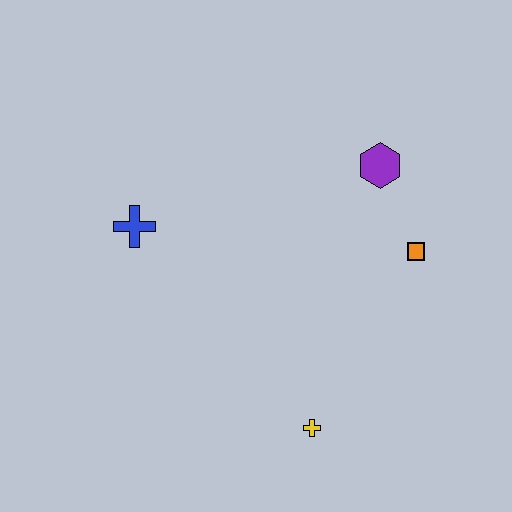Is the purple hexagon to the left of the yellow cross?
No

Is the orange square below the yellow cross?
No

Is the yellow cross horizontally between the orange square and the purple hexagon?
No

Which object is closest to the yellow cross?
The orange square is closest to the yellow cross.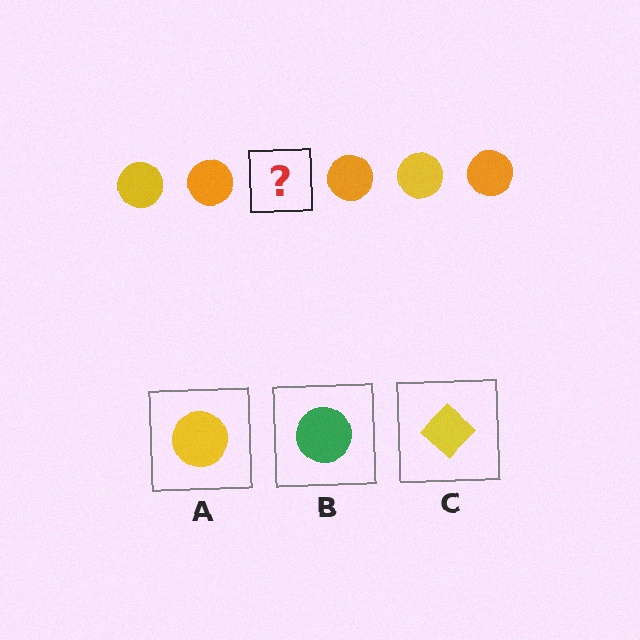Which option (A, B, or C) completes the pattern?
A.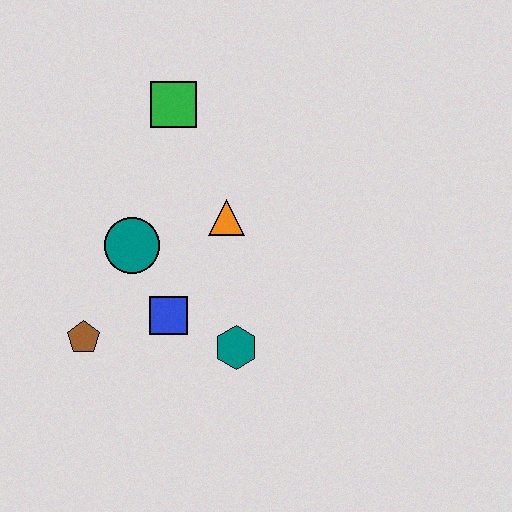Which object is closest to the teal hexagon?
The blue square is closest to the teal hexagon.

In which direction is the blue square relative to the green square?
The blue square is below the green square.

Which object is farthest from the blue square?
The green square is farthest from the blue square.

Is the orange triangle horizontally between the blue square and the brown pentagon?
No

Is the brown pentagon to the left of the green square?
Yes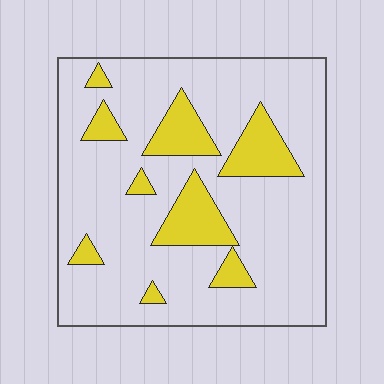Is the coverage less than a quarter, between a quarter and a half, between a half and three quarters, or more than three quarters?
Less than a quarter.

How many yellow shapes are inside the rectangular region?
9.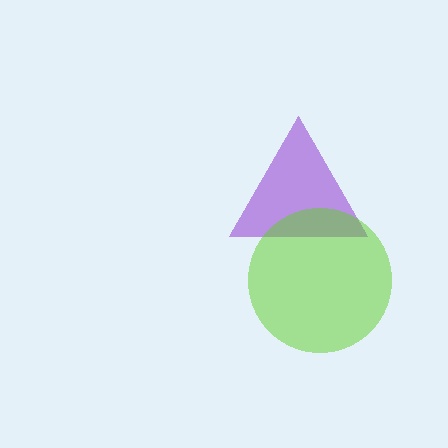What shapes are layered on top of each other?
The layered shapes are: a purple triangle, a lime circle.